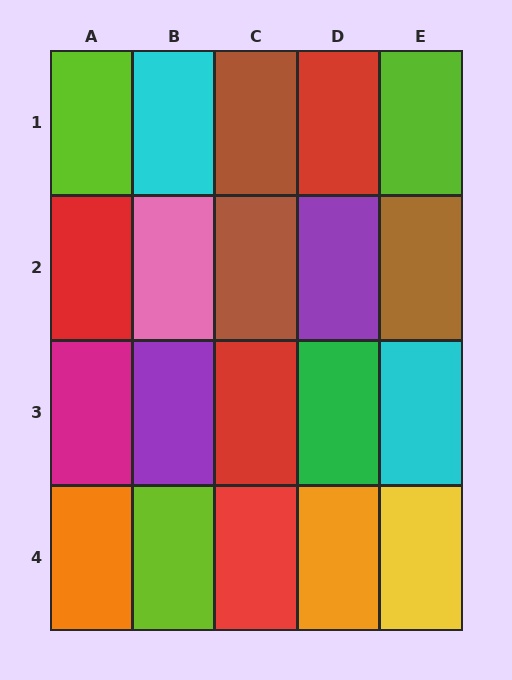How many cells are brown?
3 cells are brown.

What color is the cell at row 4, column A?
Orange.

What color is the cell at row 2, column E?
Brown.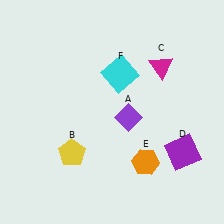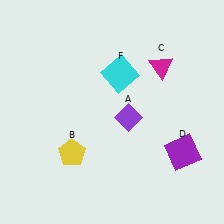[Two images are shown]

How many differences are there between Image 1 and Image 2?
There is 1 difference between the two images.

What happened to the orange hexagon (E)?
The orange hexagon (E) was removed in Image 2. It was in the bottom-right area of Image 1.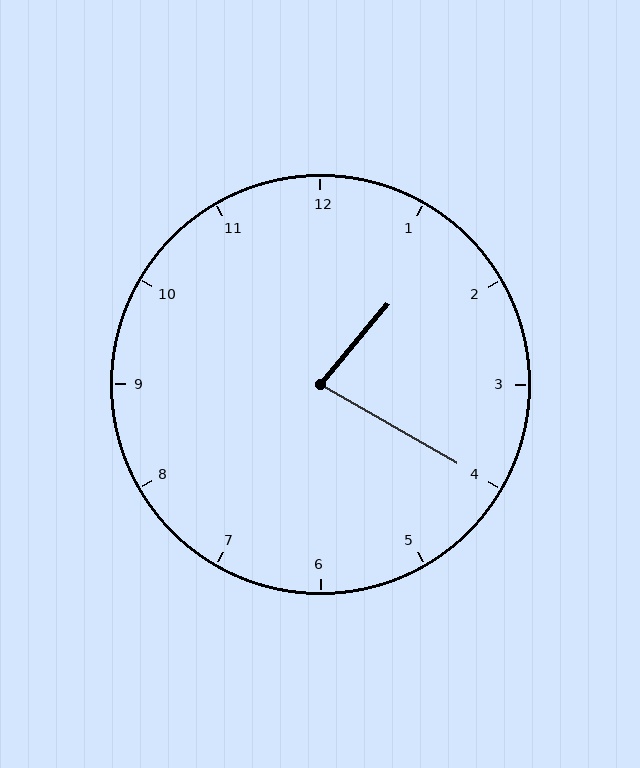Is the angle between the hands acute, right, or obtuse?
It is acute.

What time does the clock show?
1:20.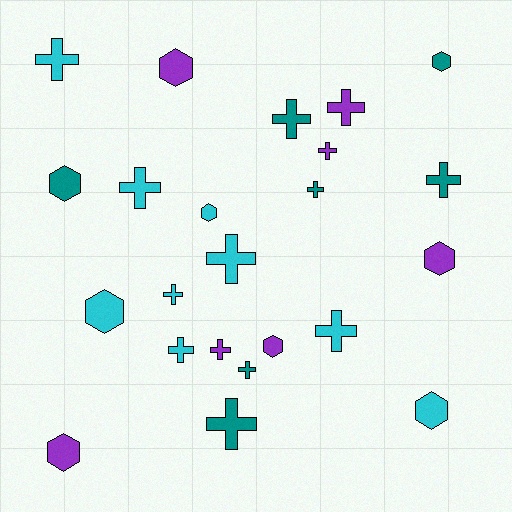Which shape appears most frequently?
Cross, with 14 objects.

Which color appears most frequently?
Cyan, with 9 objects.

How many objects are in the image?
There are 23 objects.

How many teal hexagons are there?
There are 2 teal hexagons.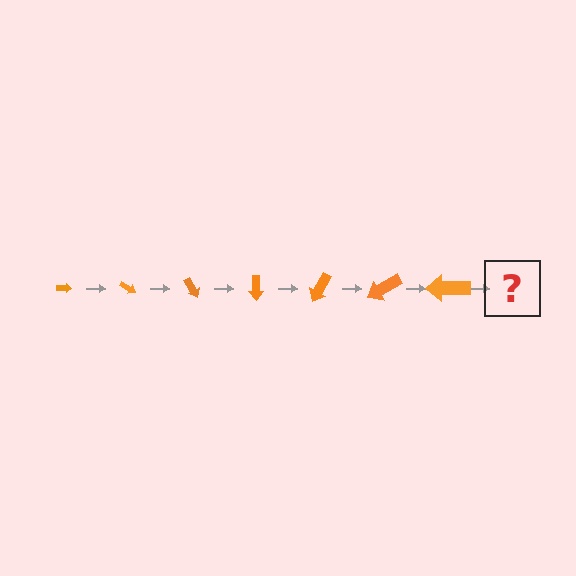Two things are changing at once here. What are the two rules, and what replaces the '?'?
The two rules are that the arrow grows larger each step and it rotates 30 degrees each step. The '?' should be an arrow, larger than the previous one and rotated 210 degrees from the start.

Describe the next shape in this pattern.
It should be an arrow, larger than the previous one and rotated 210 degrees from the start.